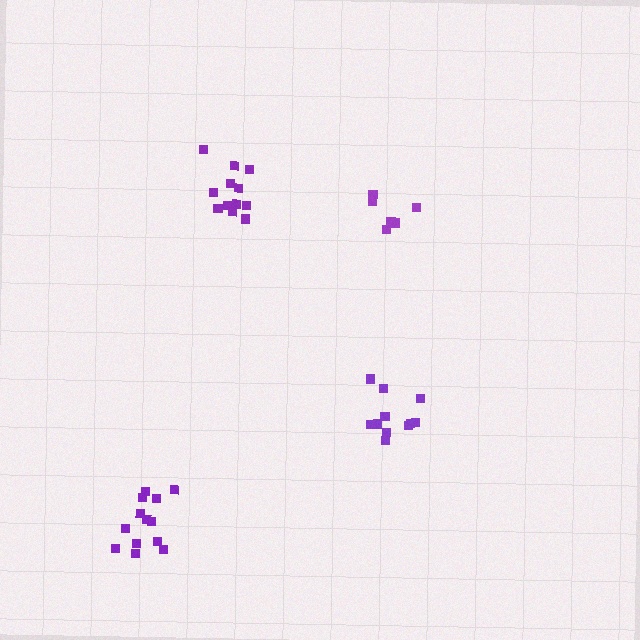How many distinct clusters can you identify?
There are 4 distinct clusters.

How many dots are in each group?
Group 1: 7 dots, Group 2: 11 dots, Group 3: 12 dots, Group 4: 13 dots (43 total).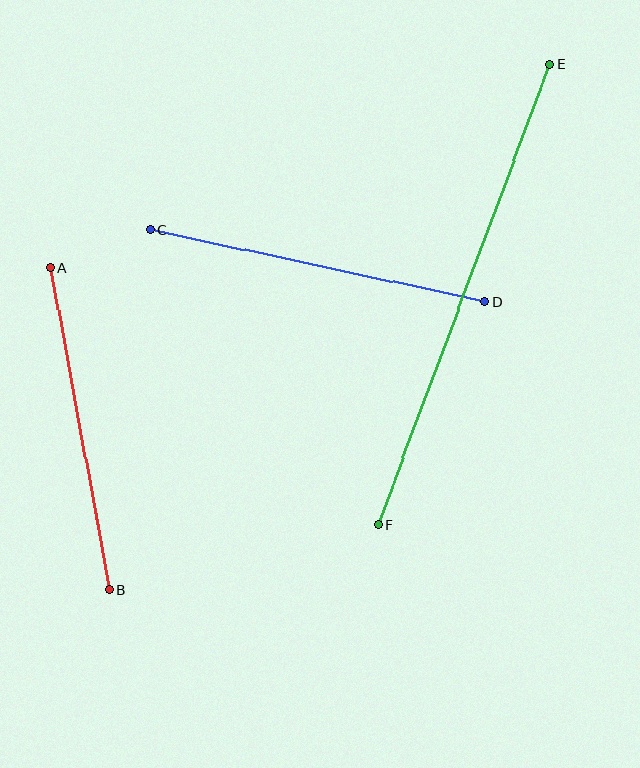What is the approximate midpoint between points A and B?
The midpoint is at approximately (80, 429) pixels.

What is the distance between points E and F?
The distance is approximately 491 pixels.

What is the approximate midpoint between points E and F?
The midpoint is at approximately (464, 295) pixels.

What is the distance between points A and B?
The distance is approximately 328 pixels.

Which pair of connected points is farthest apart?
Points E and F are farthest apart.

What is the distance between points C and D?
The distance is approximately 343 pixels.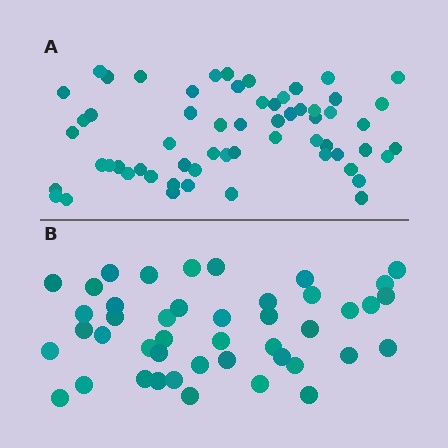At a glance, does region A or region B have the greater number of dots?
Region A (the top region) has more dots.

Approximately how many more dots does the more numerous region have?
Region A has approximately 15 more dots than region B.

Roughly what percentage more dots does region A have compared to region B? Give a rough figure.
About 35% more.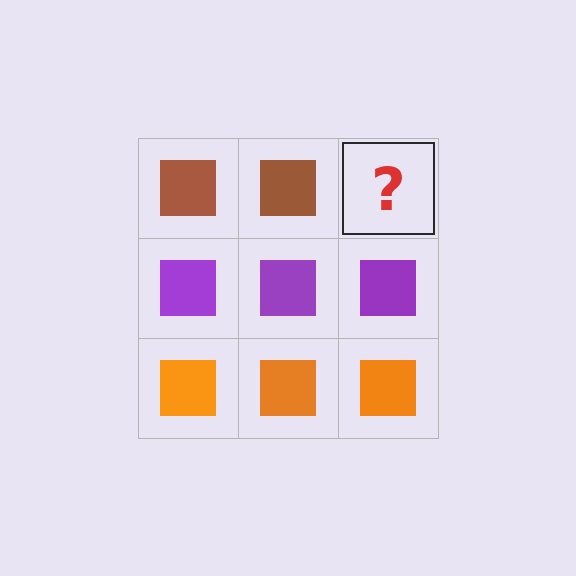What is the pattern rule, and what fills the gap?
The rule is that each row has a consistent color. The gap should be filled with a brown square.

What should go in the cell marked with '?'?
The missing cell should contain a brown square.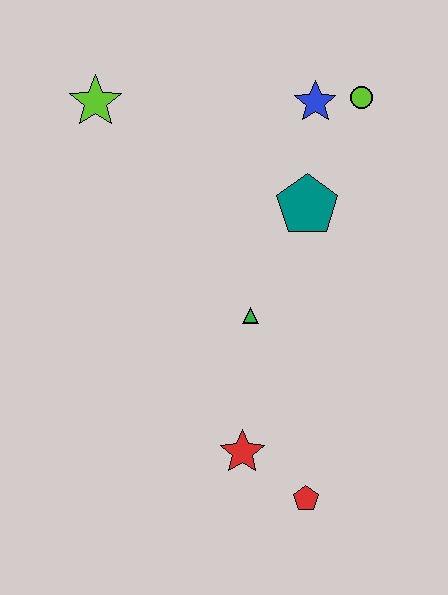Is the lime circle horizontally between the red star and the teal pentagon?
No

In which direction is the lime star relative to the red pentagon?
The lime star is above the red pentagon.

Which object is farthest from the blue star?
The red pentagon is farthest from the blue star.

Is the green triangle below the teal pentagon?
Yes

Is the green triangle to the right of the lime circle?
No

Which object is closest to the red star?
The red pentagon is closest to the red star.